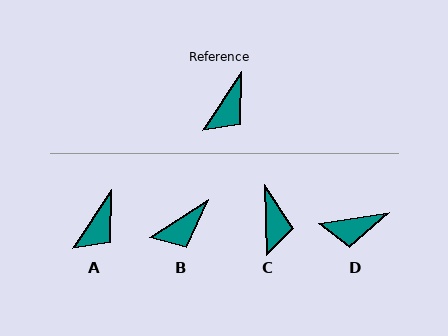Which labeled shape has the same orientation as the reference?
A.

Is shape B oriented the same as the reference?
No, it is off by about 24 degrees.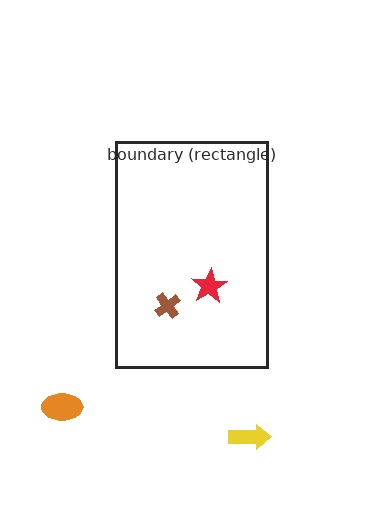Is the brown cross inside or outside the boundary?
Inside.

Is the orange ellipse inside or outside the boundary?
Outside.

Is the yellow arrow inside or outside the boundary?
Outside.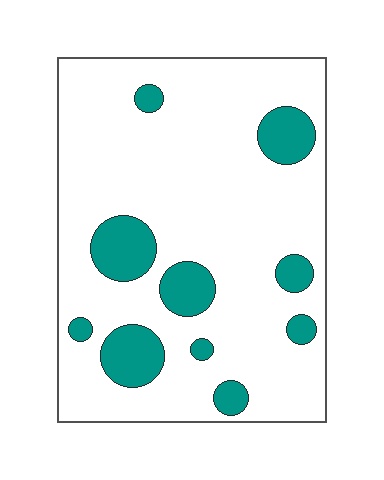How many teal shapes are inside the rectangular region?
10.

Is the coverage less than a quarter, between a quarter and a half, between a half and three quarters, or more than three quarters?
Less than a quarter.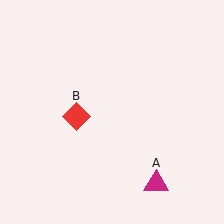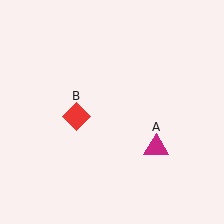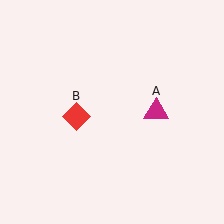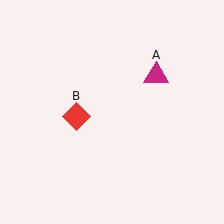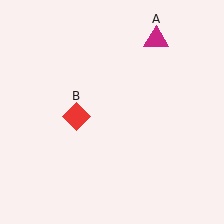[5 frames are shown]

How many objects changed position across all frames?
1 object changed position: magenta triangle (object A).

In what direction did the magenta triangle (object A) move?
The magenta triangle (object A) moved up.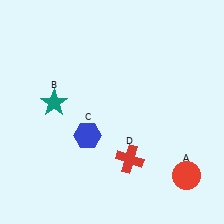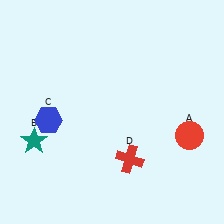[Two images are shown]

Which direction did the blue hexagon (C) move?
The blue hexagon (C) moved left.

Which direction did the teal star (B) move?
The teal star (B) moved down.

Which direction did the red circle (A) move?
The red circle (A) moved up.